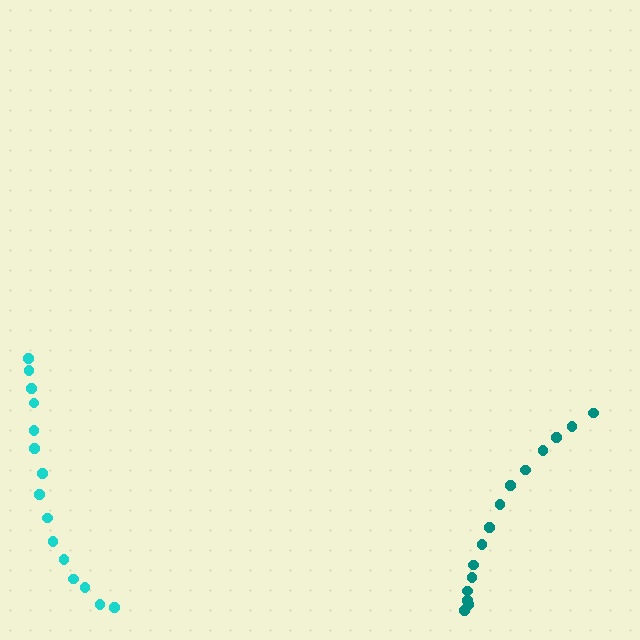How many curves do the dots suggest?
There are 2 distinct paths.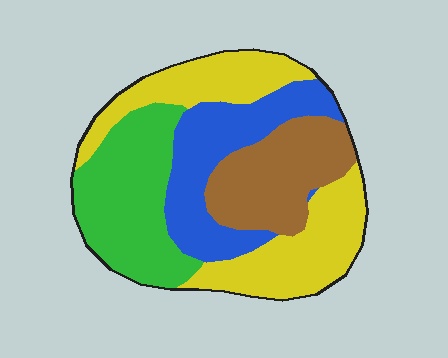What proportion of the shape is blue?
Blue covers 22% of the shape.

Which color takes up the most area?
Yellow, at roughly 35%.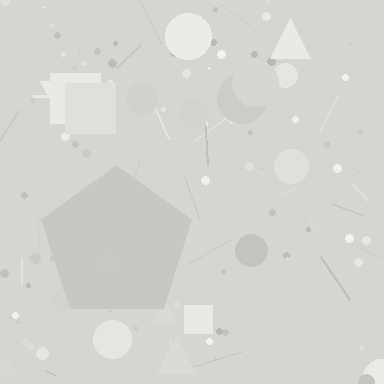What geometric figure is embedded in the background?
A pentagon is embedded in the background.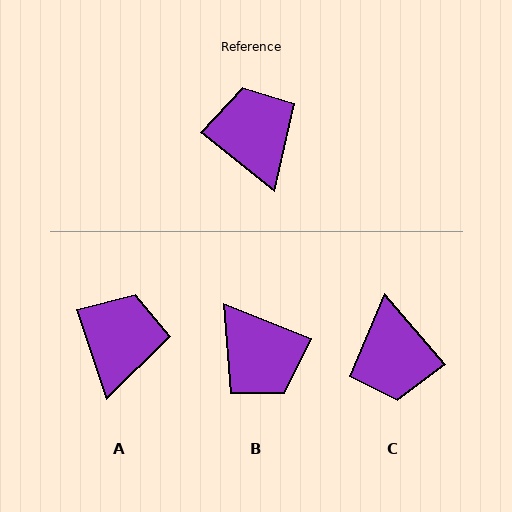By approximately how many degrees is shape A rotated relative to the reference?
Approximately 33 degrees clockwise.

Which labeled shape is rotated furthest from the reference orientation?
C, about 170 degrees away.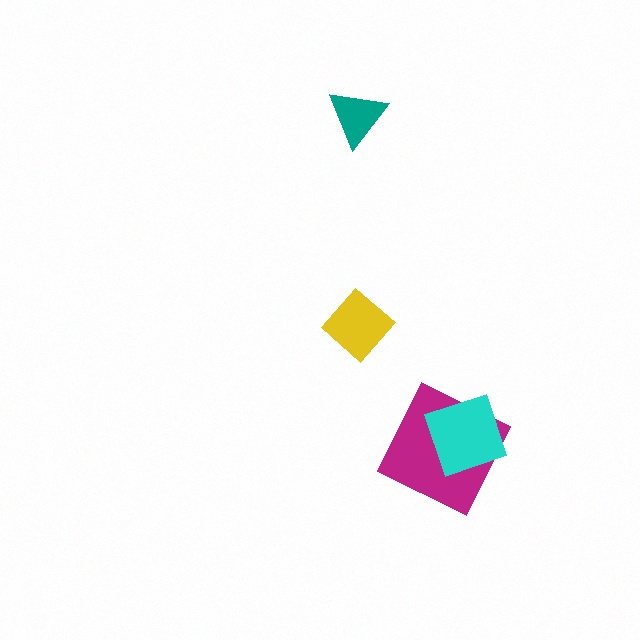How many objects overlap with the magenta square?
1 object overlaps with the magenta square.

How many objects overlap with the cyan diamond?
1 object overlaps with the cyan diamond.